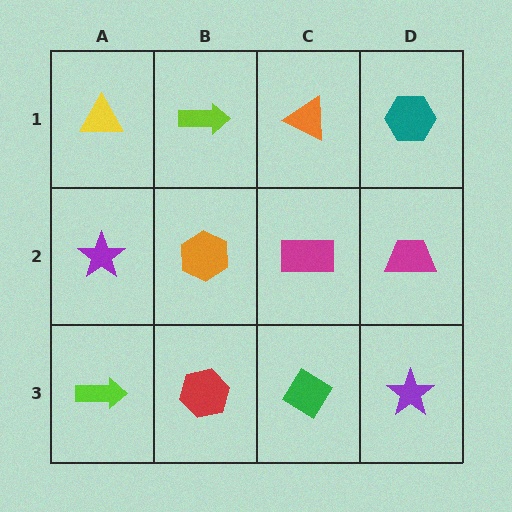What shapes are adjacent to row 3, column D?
A magenta trapezoid (row 2, column D), a green diamond (row 3, column C).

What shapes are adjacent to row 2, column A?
A yellow triangle (row 1, column A), a lime arrow (row 3, column A), an orange hexagon (row 2, column B).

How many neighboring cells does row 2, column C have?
4.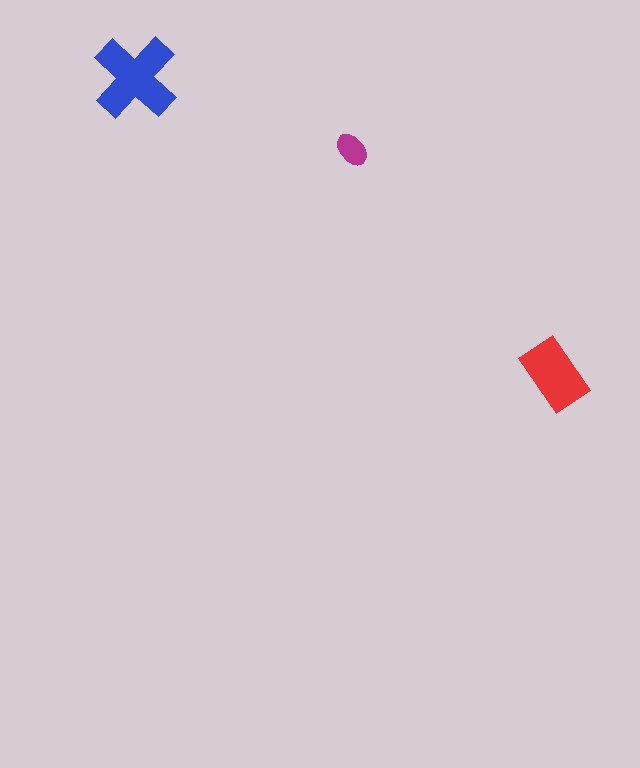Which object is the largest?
The blue cross.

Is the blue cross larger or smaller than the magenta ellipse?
Larger.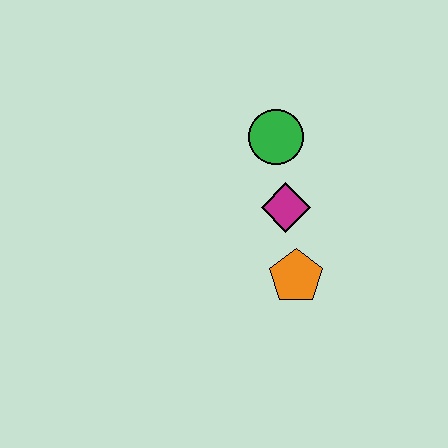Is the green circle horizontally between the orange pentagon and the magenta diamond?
No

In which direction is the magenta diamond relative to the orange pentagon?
The magenta diamond is above the orange pentagon.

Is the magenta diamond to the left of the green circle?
No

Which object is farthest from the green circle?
The orange pentagon is farthest from the green circle.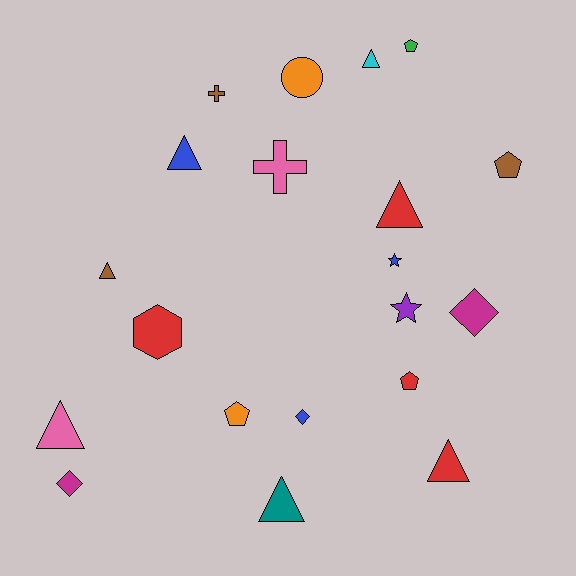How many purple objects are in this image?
There is 1 purple object.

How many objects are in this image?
There are 20 objects.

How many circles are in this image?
There is 1 circle.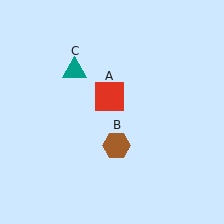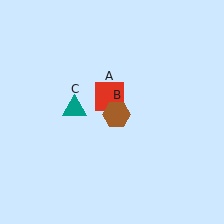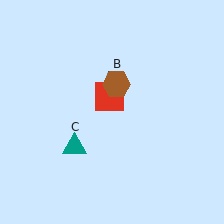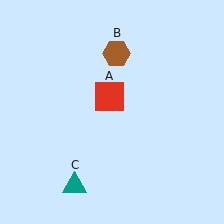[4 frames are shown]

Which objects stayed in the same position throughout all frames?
Red square (object A) remained stationary.